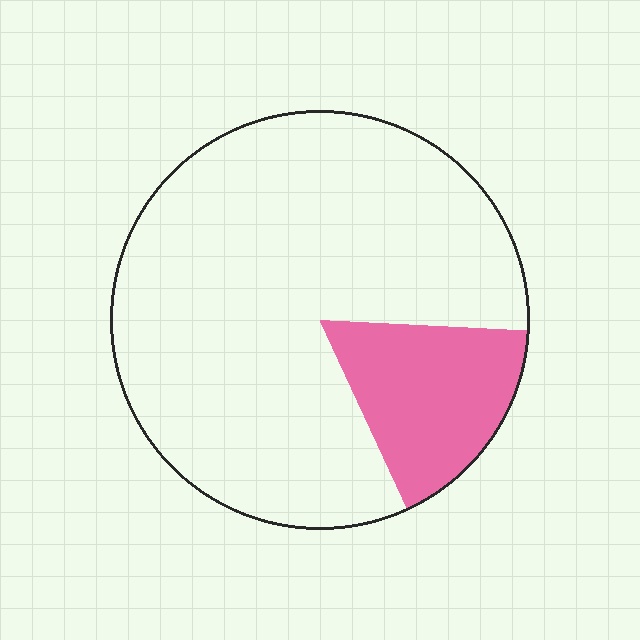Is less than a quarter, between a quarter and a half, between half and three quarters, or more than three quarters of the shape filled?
Less than a quarter.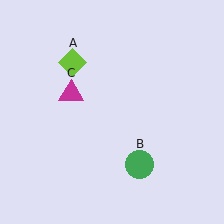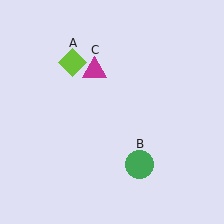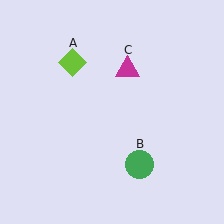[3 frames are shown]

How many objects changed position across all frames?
1 object changed position: magenta triangle (object C).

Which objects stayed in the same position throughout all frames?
Lime diamond (object A) and green circle (object B) remained stationary.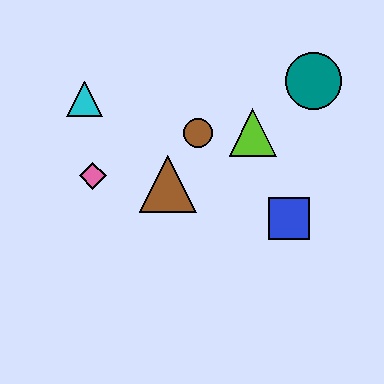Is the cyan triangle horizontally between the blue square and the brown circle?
No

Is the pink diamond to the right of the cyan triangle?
Yes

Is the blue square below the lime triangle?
Yes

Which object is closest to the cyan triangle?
The pink diamond is closest to the cyan triangle.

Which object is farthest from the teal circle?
The pink diamond is farthest from the teal circle.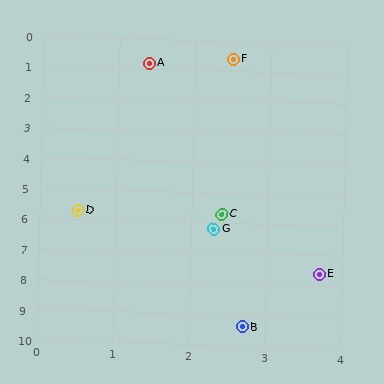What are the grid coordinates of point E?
Point E is at approximately (3.7, 7.6).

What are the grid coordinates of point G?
Point G is at approximately (2.3, 6.2).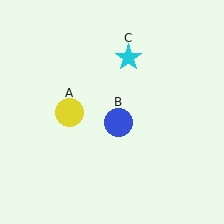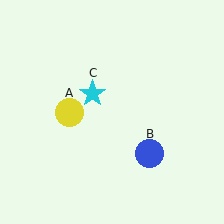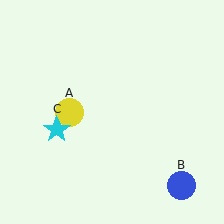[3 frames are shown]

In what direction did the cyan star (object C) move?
The cyan star (object C) moved down and to the left.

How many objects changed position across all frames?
2 objects changed position: blue circle (object B), cyan star (object C).